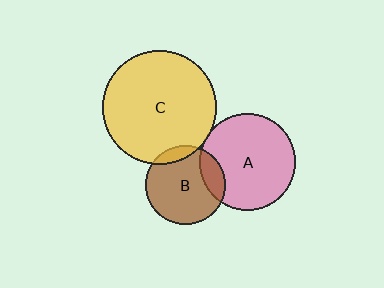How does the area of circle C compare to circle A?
Approximately 1.4 times.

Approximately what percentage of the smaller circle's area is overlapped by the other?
Approximately 20%.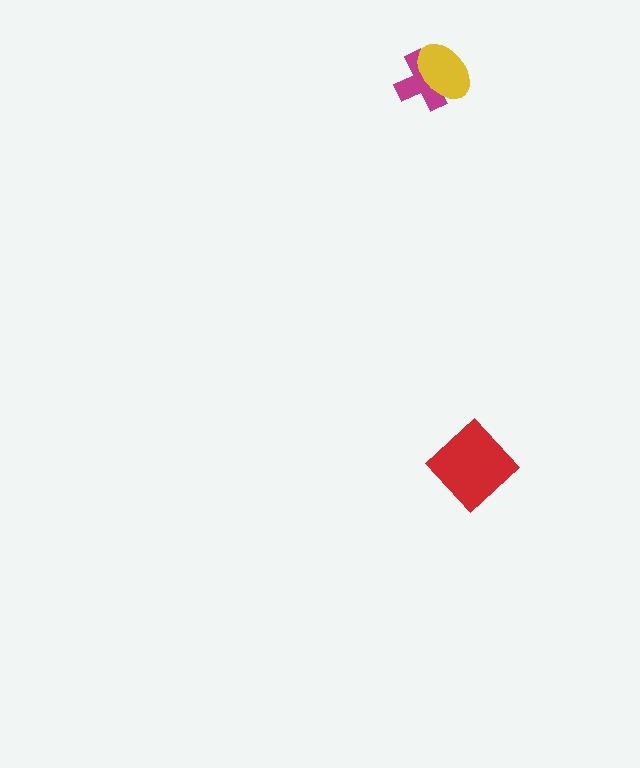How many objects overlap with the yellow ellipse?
1 object overlaps with the yellow ellipse.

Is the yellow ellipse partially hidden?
No, no other shape covers it.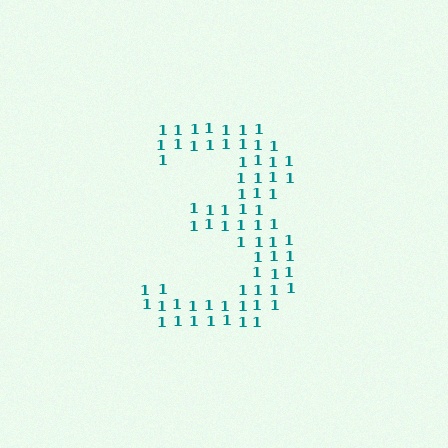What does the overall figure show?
The overall figure shows the digit 3.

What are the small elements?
The small elements are digit 1's.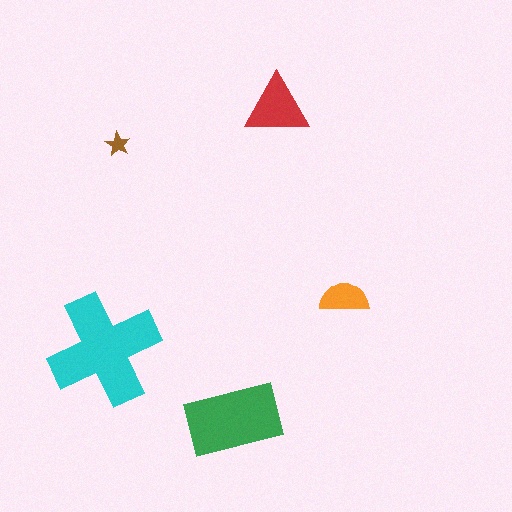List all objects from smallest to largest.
The brown star, the orange semicircle, the red triangle, the green rectangle, the cyan cross.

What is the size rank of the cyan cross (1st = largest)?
1st.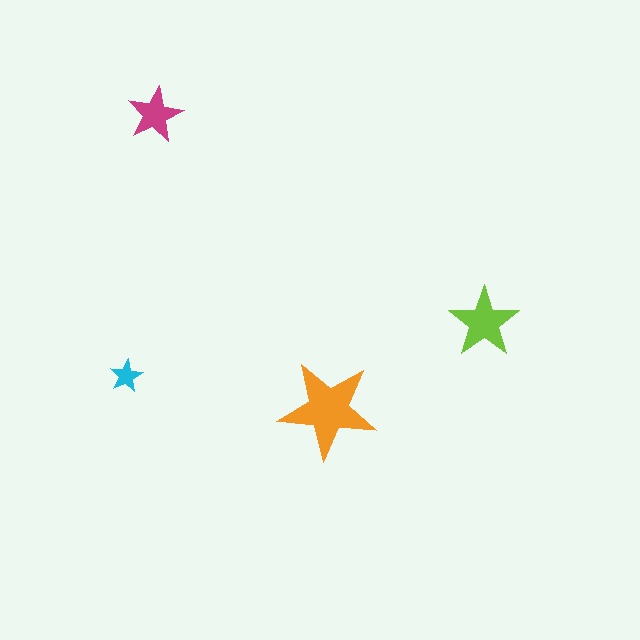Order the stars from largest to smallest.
the orange one, the lime one, the magenta one, the cyan one.